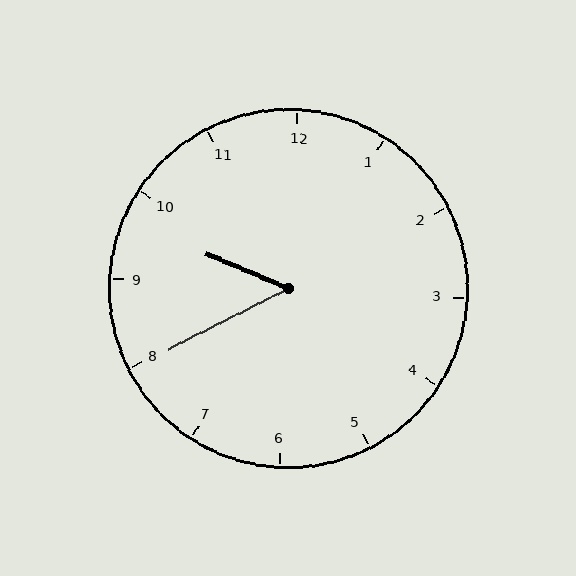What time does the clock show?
9:40.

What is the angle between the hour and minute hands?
Approximately 50 degrees.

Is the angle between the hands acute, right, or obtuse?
It is acute.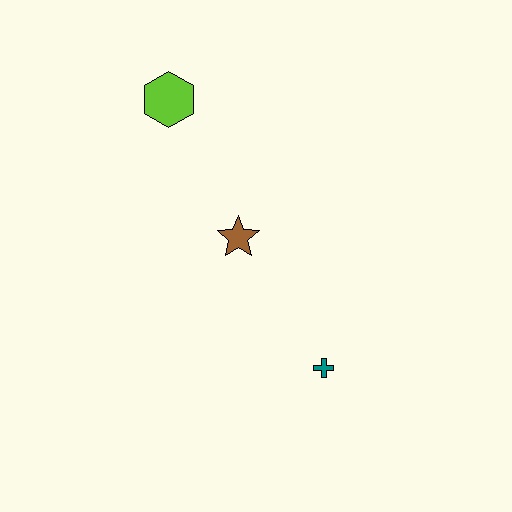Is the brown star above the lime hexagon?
No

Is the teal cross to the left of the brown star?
No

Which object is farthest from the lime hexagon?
The teal cross is farthest from the lime hexagon.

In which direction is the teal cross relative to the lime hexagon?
The teal cross is below the lime hexagon.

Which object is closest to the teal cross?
The brown star is closest to the teal cross.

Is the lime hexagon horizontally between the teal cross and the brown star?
No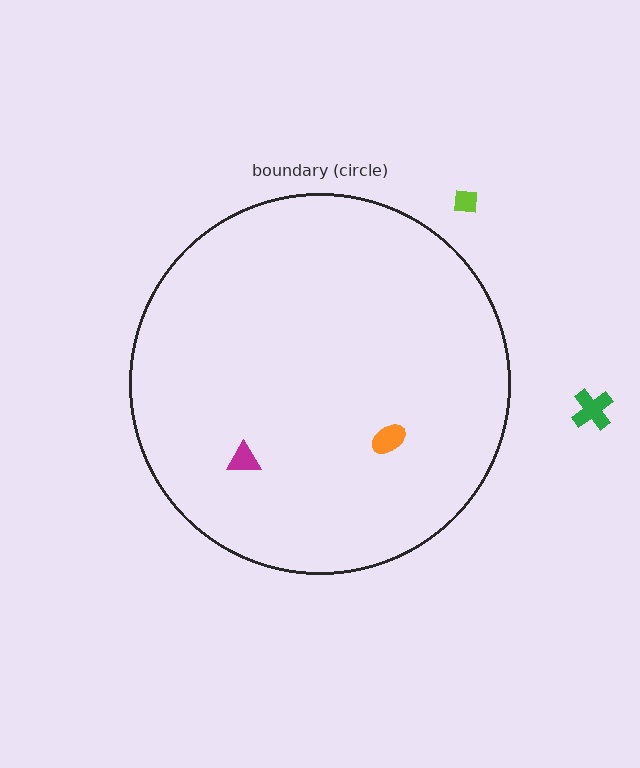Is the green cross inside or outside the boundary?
Outside.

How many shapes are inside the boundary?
2 inside, 2 outside.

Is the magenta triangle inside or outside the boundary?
Inside.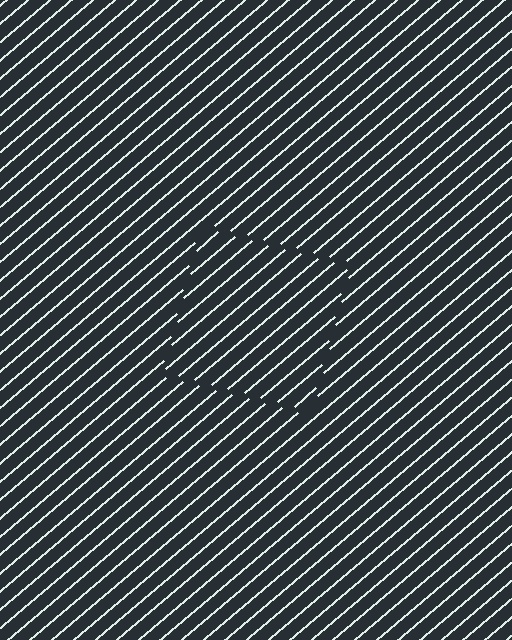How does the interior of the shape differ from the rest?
The interior of the shape contains the same grating, shifted by half a period — the contour is defined by the phase discontinuity where line-ends from the inner and outer gratings abut.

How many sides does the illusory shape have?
4 sides — the line-ends trace a square.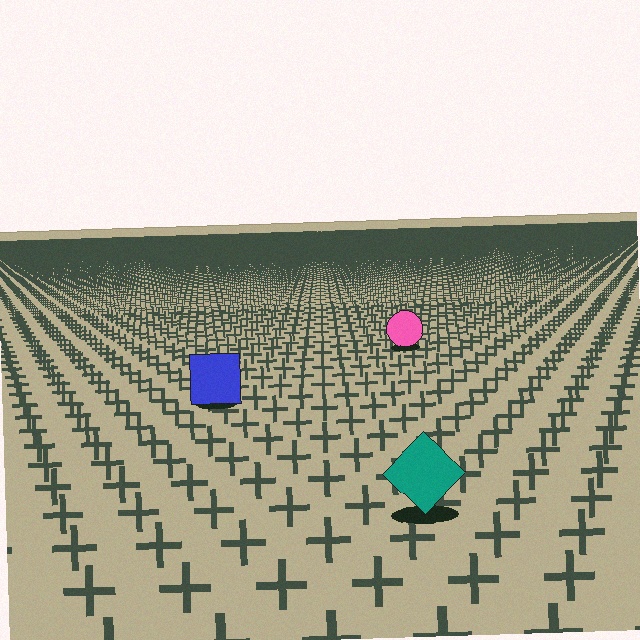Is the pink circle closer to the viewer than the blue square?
No. The blue square is closer — you can tell from the texture gradient: the ground texture is coarser near it.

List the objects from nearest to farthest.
From nearest to farthest: the teal diamond, the blue square, the pink circle.